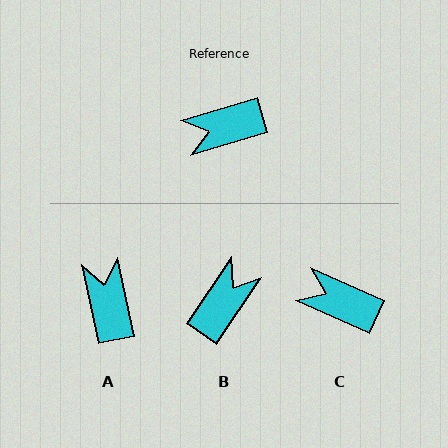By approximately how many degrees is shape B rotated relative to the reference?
Approximately 141 degrees clockwise.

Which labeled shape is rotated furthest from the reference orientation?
B, about 141 degrees away.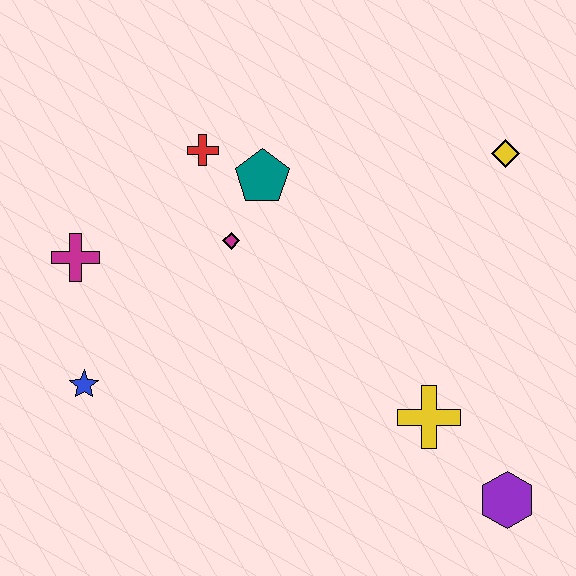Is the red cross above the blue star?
Yes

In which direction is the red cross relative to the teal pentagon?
The red cross is to the left of the teal pentagon.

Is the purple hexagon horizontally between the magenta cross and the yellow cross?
No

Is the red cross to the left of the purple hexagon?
Yes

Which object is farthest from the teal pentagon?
The purple hexagon is farthest from the teal pentagon.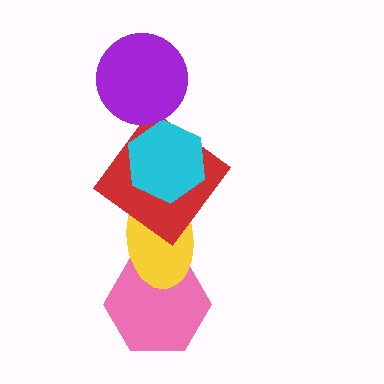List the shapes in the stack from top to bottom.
From top to bottom: the purple circle, the cyan hexagon, the red diamond, the yellow ellipse, the pink hexagon.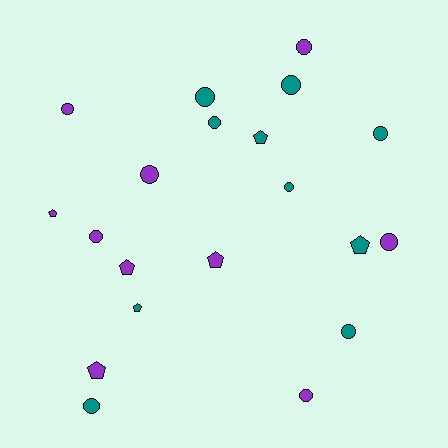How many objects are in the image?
There are 20 objects.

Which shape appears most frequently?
Circle, with 13 objects.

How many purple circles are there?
There are 6 purple circles.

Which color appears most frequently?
Purple, with 10 objects.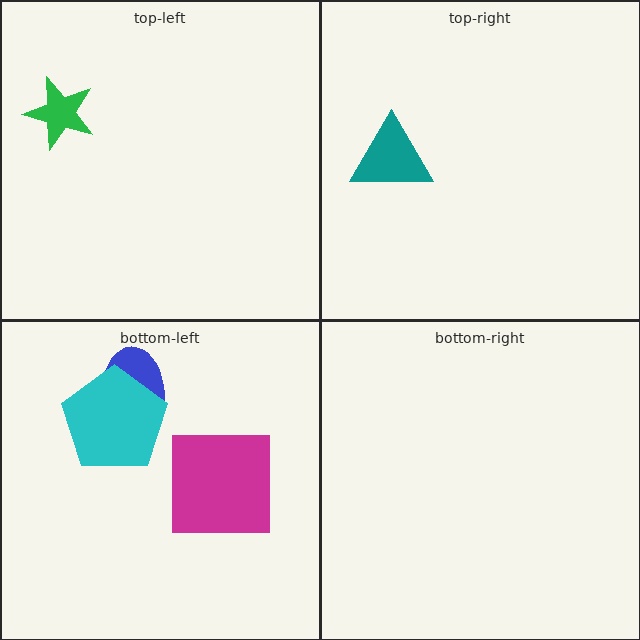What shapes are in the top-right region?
The teal triangle.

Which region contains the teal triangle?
The top-right region.